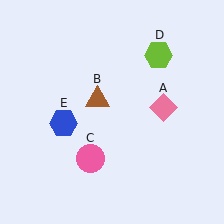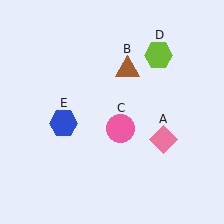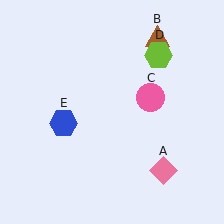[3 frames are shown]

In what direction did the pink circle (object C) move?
The pink circle (object C) moved up and to the right.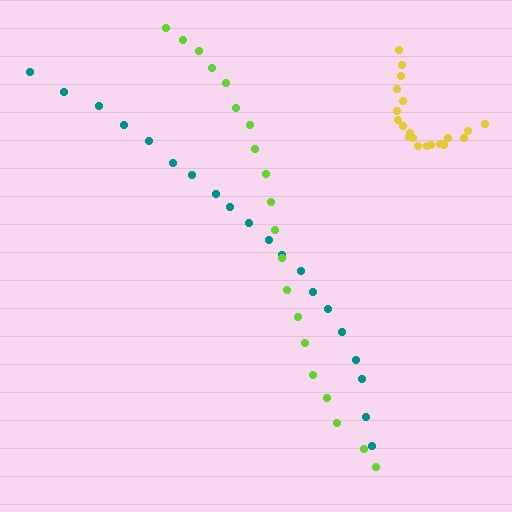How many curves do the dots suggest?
There are 3 distinct paths.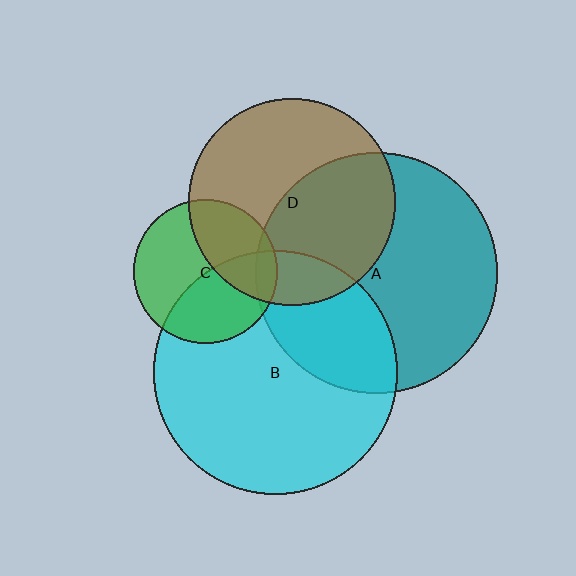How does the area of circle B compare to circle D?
Approximately 1.4 times.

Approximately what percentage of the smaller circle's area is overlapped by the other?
Approximately 45%.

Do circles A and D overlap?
Yes.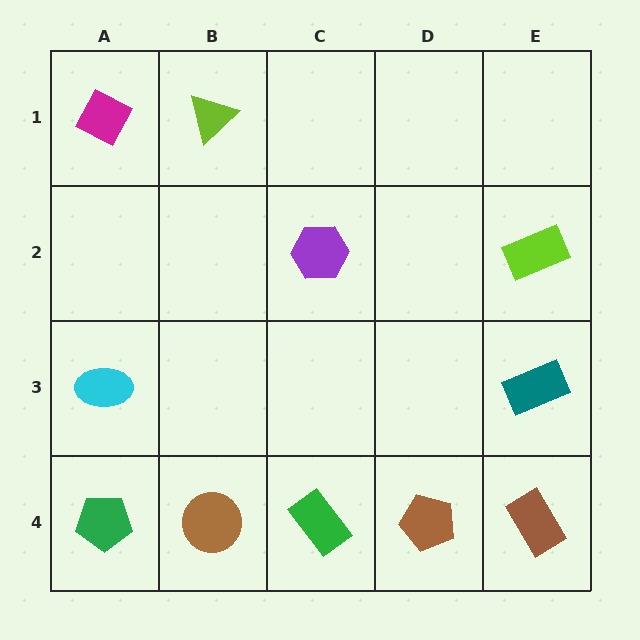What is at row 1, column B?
A lime triangle.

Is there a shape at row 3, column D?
No, that cell is empty.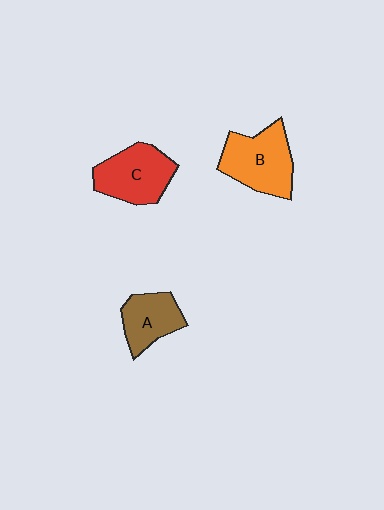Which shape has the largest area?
Shape B (orange).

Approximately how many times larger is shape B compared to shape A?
Approximately 1.5 times.